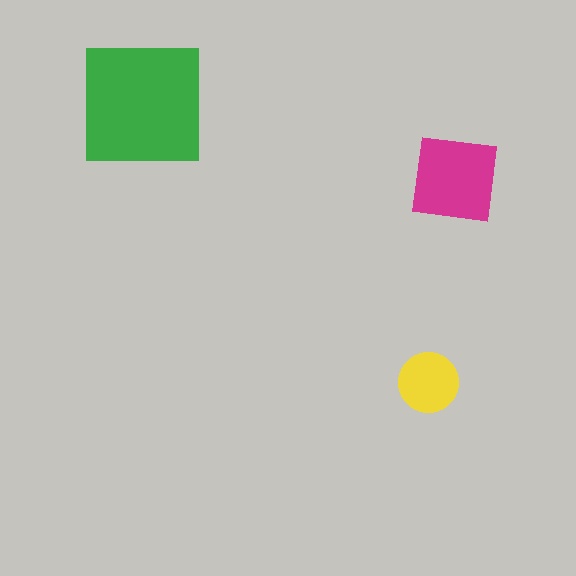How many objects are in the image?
There are 3 objects in the image.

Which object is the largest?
The green square.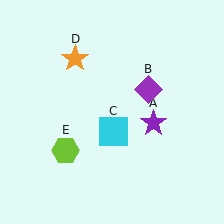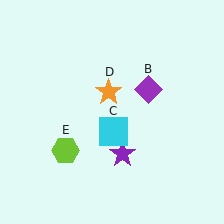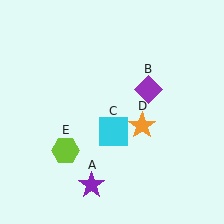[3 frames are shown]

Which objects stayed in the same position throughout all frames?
Purple diamond (object B) and cyan square (object C) and lime hexagon (object E) remained stationary.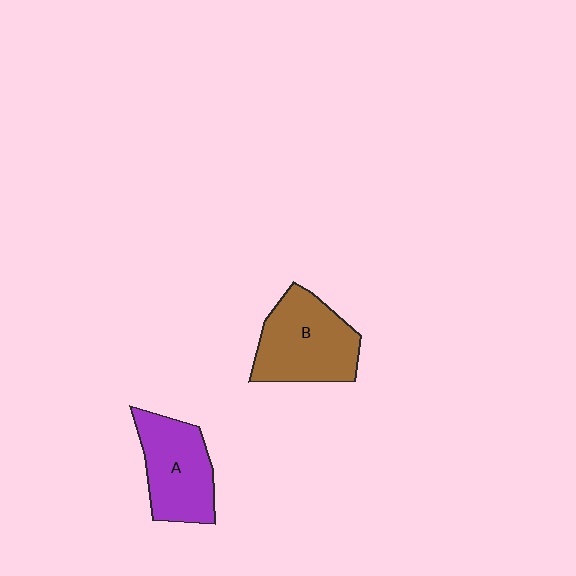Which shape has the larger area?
Shape B (brown).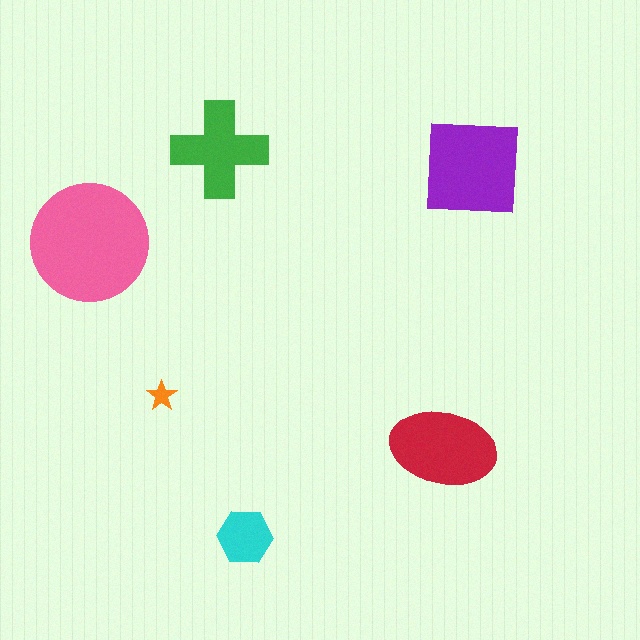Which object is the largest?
The pink circle.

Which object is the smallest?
The orange star.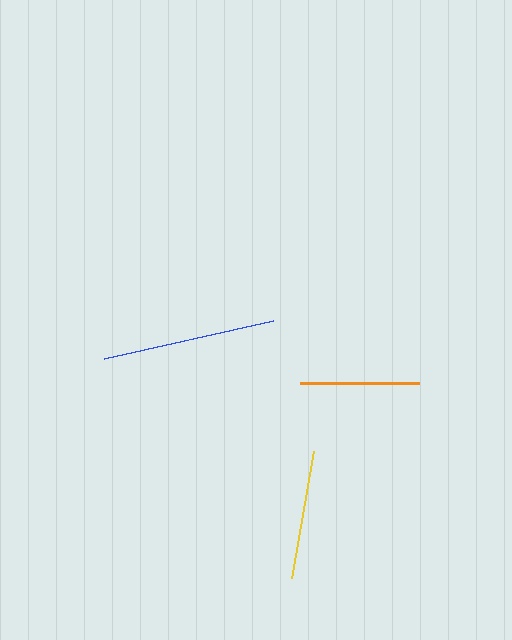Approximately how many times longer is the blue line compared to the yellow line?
The blue line is approximately 1.3 times the length of the yellow line.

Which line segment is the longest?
The blue line is the longest at approximately 173 pixels.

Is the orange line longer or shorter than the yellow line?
The yellow line is longer than the orange line.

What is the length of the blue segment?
The blue segment is approximately 173 pixels long.